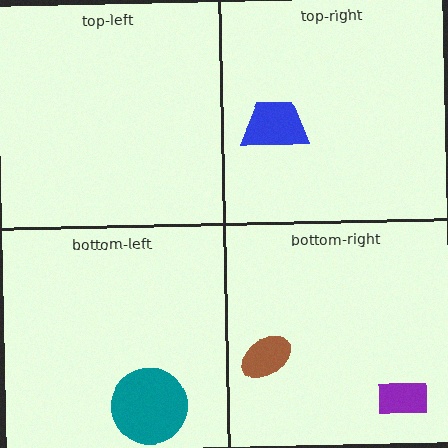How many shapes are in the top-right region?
1.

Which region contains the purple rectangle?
The bottom-right region.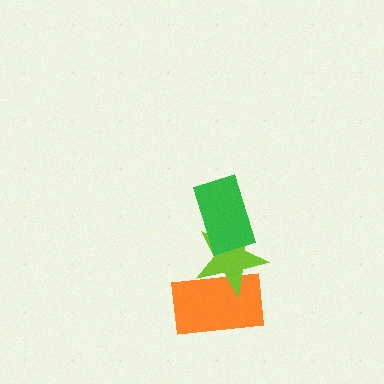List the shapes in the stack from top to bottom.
From top to bottom: the green rectangle, the lime star, the orange rectangle.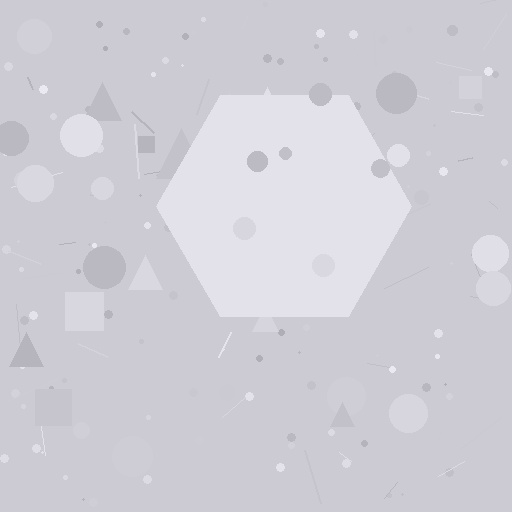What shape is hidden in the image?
A hexagon is hidden in the image.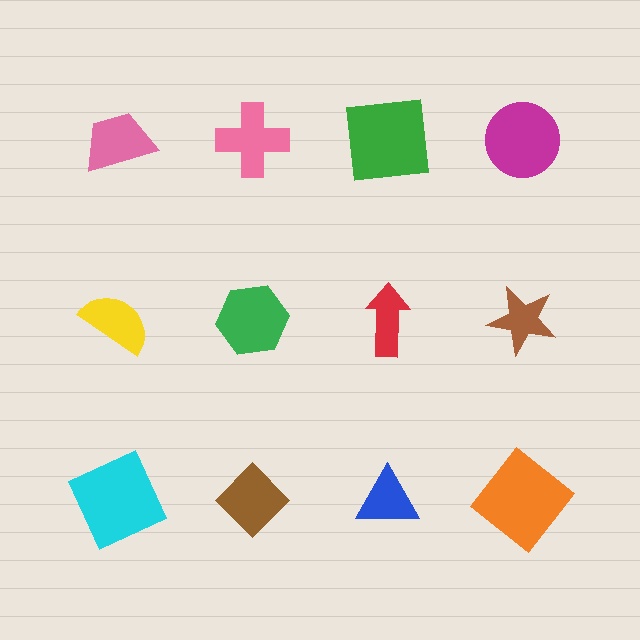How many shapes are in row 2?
4 shapes.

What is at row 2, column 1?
A yellow semicircle.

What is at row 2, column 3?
A red arrow.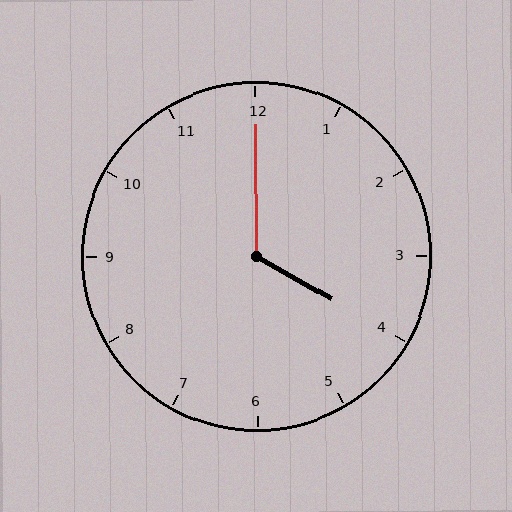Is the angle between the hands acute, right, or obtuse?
It is obtuse.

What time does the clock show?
4:00.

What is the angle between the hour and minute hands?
Approximately 120 degrees.